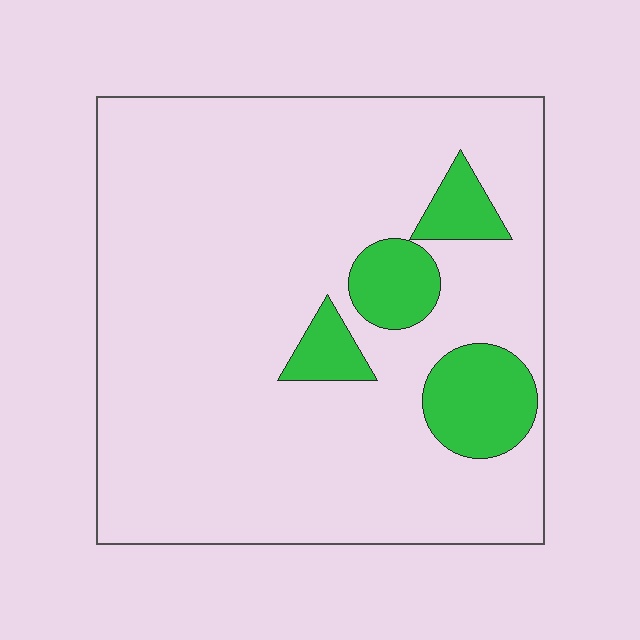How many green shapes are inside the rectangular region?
4.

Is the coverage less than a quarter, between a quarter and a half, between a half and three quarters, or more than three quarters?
Less than a quarter.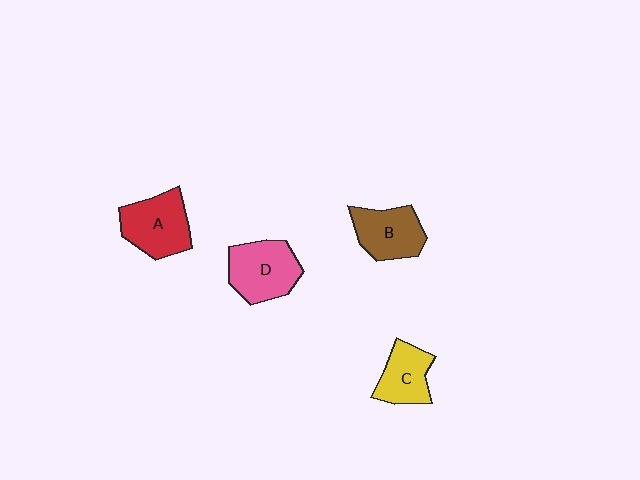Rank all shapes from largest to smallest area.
From largest to smallest: D (pink), A (red), B (brown), C (yellow).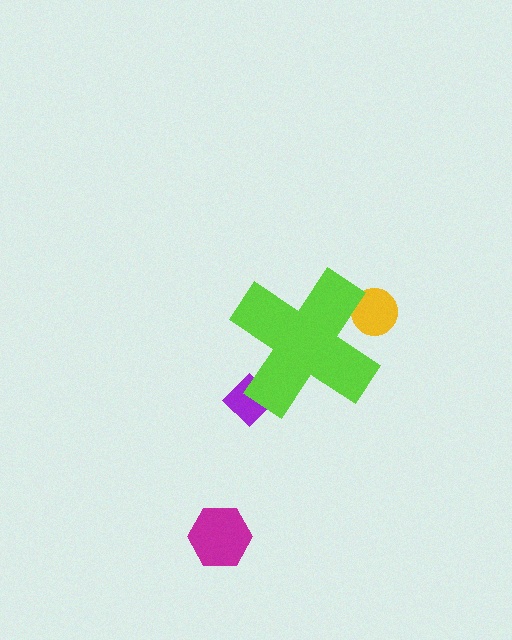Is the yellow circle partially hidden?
Yes, the yellow circle is partially hidden behind the lime cross.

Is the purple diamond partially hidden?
Yes, the purple diamond is partially hidden behind the lime cross.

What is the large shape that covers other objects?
A lime cross.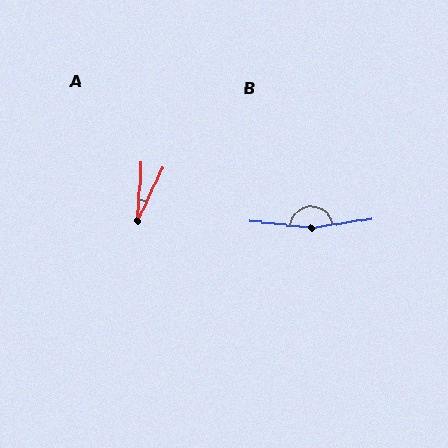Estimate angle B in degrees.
Approximately 165 degrees.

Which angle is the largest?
B, at approximately 165 degrees.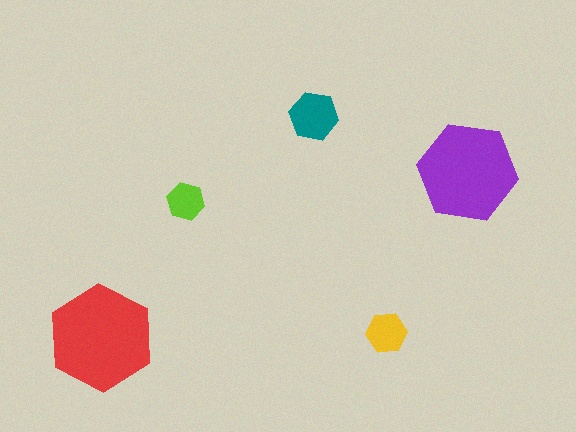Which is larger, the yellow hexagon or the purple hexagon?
The purple one.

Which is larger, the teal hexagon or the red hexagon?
The red one.